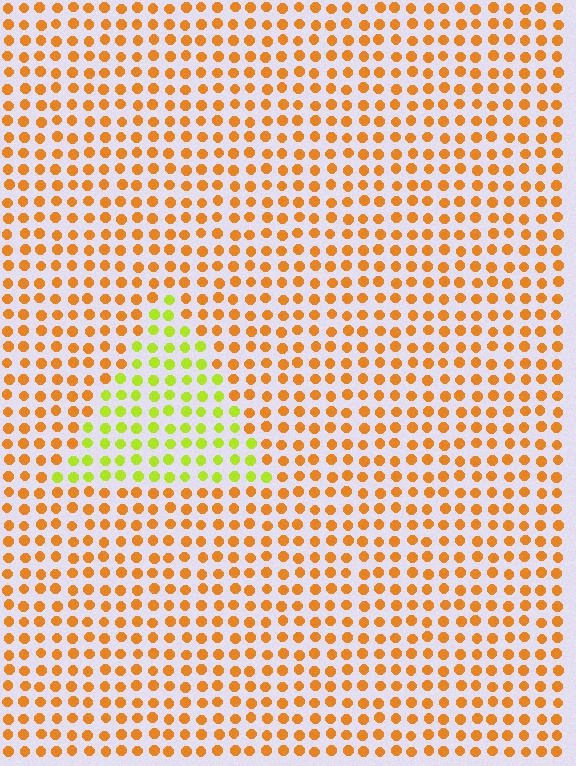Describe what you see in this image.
The image is filled with small orange elements in a uniform arrangement. A triangle-shaped region is visible where the elements are tinted to a slightly different hue, forming a subtle color boundary.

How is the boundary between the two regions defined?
The boundary is defined purely by a slight shift in hue (about 48 degrees). Spacing, size, and orientation are identical on both sides.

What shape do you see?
I see a triangle.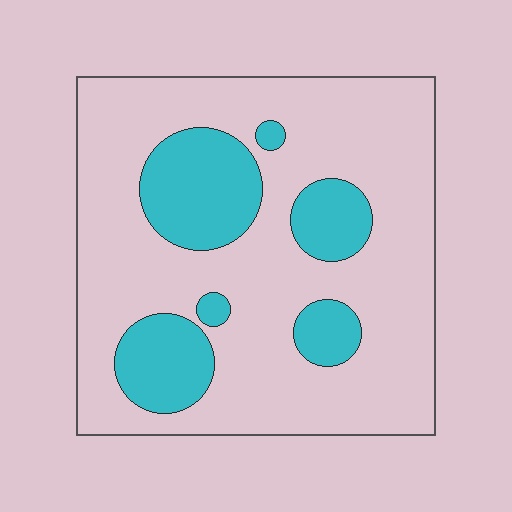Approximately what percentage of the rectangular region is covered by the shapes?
Approximately 25%.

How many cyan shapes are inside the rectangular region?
6.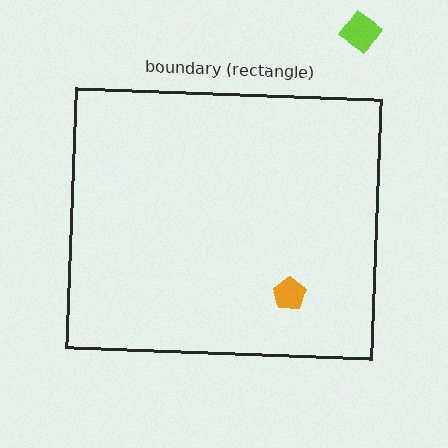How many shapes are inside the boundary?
1 inside, 1 outside.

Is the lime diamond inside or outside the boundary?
Outside.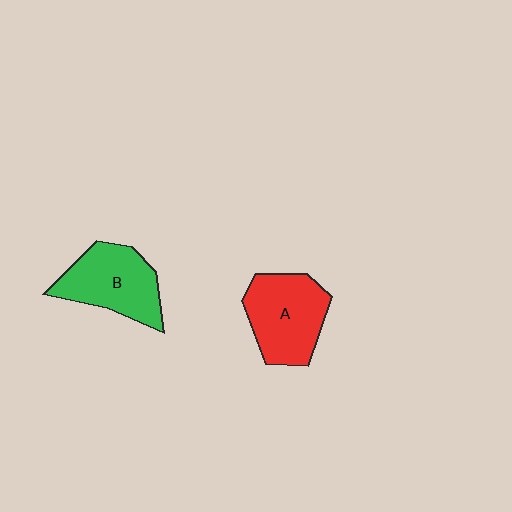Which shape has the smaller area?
Shape B (green).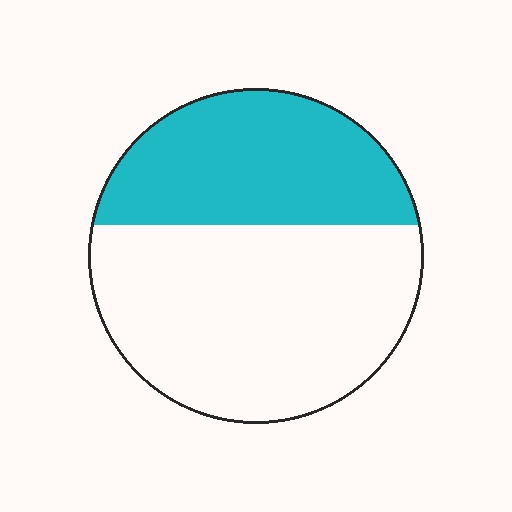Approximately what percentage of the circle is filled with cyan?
Approximately 40%.